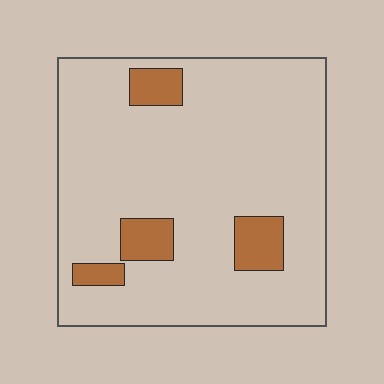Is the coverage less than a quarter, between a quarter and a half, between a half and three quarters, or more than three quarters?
Less than a quarter.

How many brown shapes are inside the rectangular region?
4.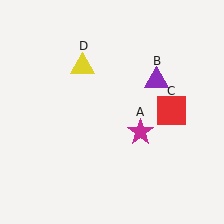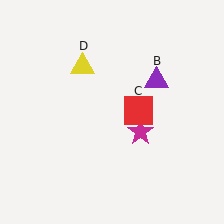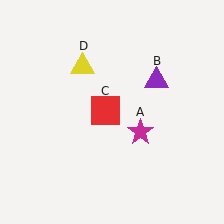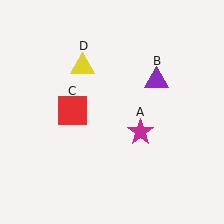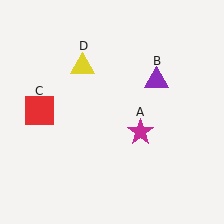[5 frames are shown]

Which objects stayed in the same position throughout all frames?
Magenta star (object A) and purple triangle (object B) and yellow triangle (object D) remained stationary.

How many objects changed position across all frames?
1 object changed position: red square (object C).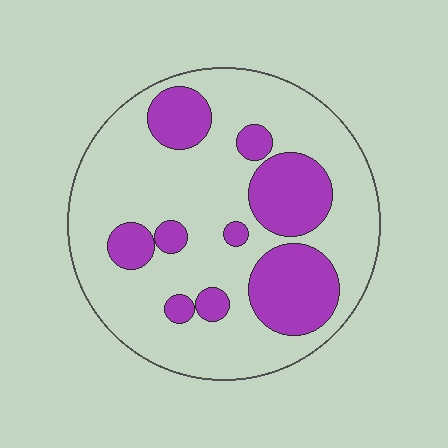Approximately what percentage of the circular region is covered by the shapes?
Approximately 30%.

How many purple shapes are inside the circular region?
9.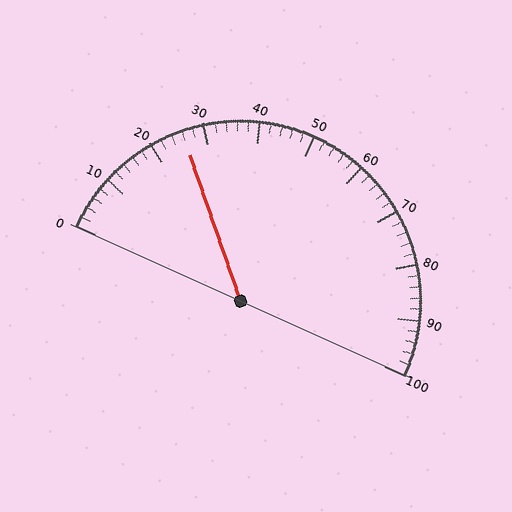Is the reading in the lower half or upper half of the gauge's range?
The reading is in the lower half of the range (0 to 100).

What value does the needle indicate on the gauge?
The needle indicates approximately 26.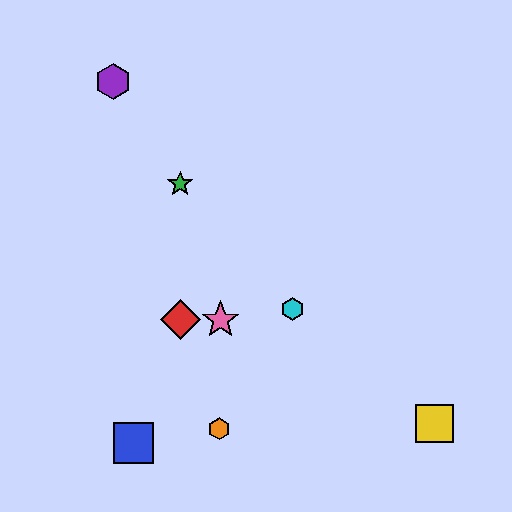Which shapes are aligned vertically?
The red diamond, the green star are aligned vertically.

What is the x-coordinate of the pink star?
The pink star is at x≈221.